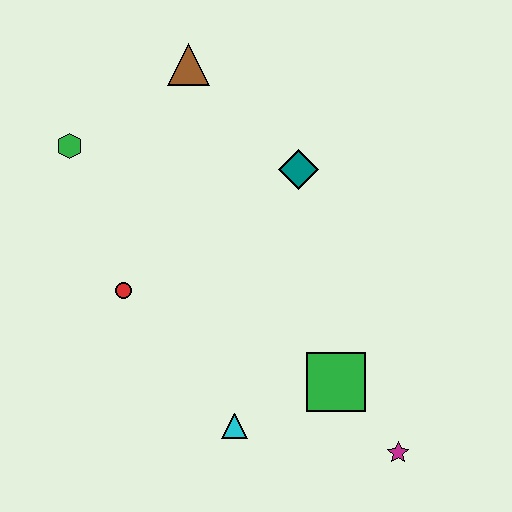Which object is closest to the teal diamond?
The brown triangle is closest to the teal diamond.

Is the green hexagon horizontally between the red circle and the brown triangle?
No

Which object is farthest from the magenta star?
The green hexagon is farthest from the magenta star.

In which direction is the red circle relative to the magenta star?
The red circle is to the left of the magenta star.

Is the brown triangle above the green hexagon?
Yes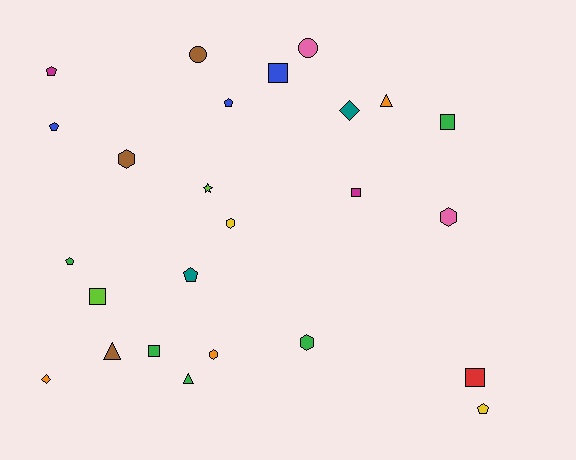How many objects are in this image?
There are 25 objects.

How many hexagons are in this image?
There are 5 hexagons.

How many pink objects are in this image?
There are 2 pink objects.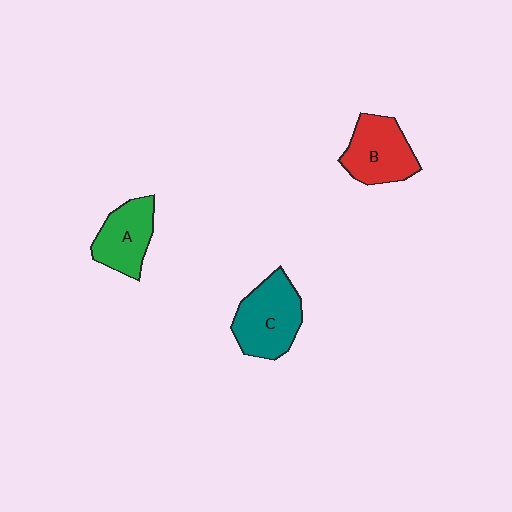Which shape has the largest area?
Shape C (teal).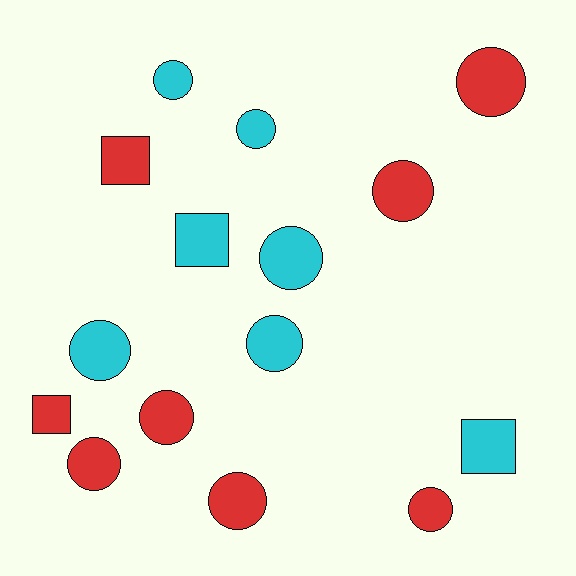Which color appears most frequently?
Red, with 8 objects.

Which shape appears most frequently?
Circle, with 11 objects.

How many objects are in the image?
There are 15 objects.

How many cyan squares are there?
There are 2 cyan squares.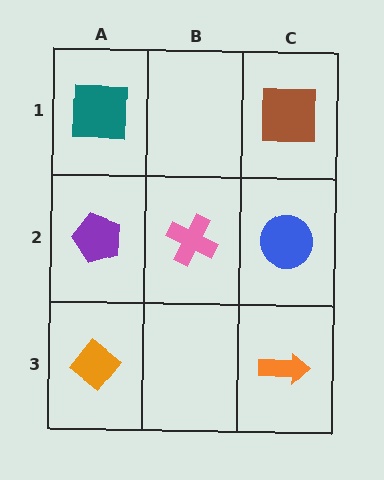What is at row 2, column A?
A purple pentagon.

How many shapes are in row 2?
3 shapes.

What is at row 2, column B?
A pink cross.